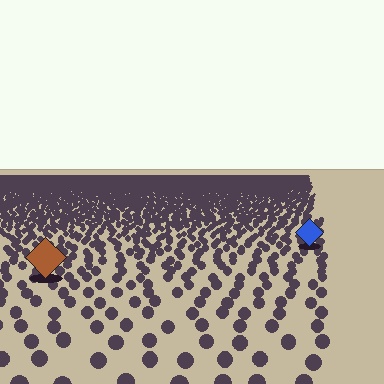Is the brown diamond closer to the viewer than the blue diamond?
Yes. The brown diamond is closer — you can tell from the texture gradient: the ground texture is coarser near it.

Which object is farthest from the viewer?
The blue diamond is farthest from the viewer. It appears smaller and the ground texture around it is denser.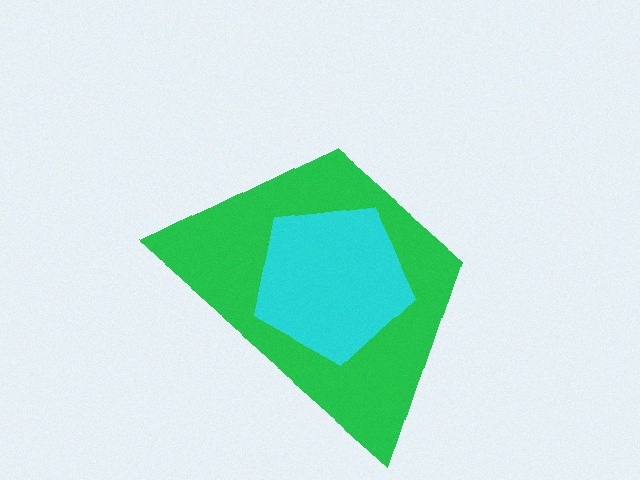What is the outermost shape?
The green trapezoid.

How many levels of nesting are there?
2.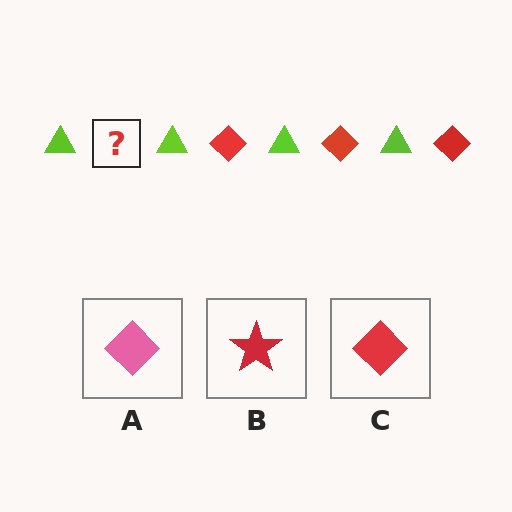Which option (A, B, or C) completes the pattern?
C.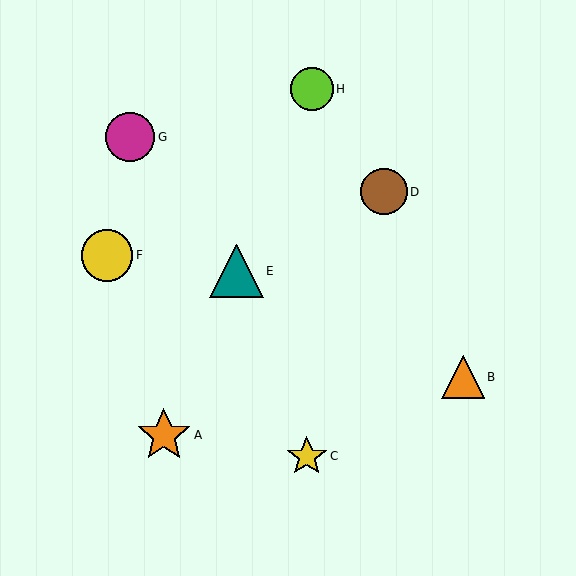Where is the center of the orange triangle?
The center of the orange triangle is at (463, 377).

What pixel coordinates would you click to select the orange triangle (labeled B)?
Click at (463, 377) to select the orange triangle B.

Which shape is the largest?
The orange star (labeled A) is the largest.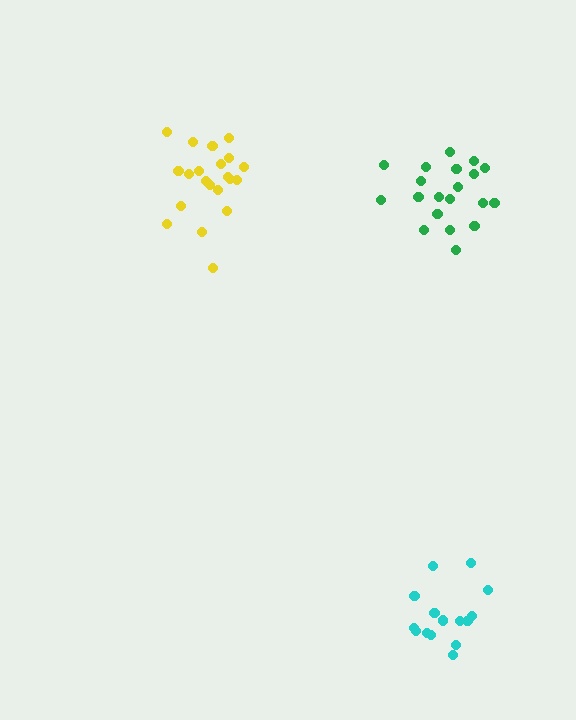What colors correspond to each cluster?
The clusters are colored: yellow, green, cyan.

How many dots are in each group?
Group 1: 21 dots, Group 2: 20 dots, Group 3: 15 dots (56 total).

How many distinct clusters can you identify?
There are 3 distinct clusters.